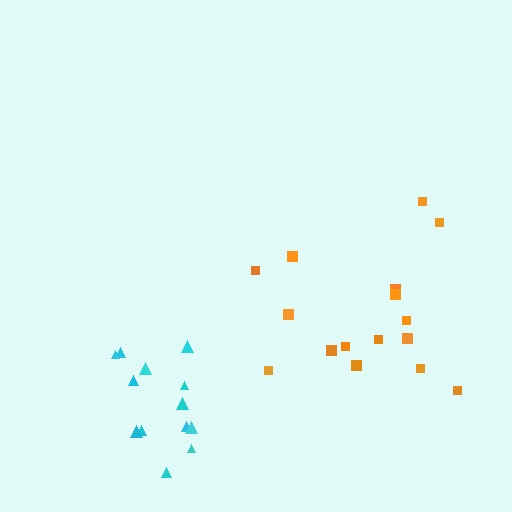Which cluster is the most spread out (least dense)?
Orange.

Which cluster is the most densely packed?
Cyan.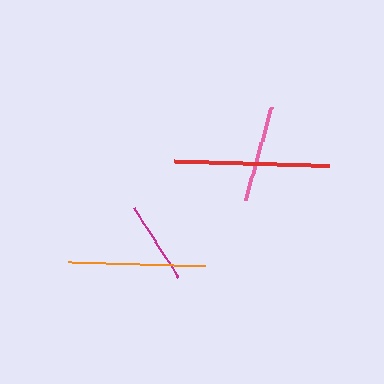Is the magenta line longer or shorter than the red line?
The red line is longer than the magenta line.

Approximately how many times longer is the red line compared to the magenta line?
The red line is approximately 1.9 times the length of the magenta line.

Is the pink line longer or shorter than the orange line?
The orange line is longer than the pink line.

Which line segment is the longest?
The red line is the longest at approximately 155 pixels.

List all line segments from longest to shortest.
From longest to shortest: red, orange, pink, magenta.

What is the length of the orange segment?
The orange segment is approximately 137 pixels long.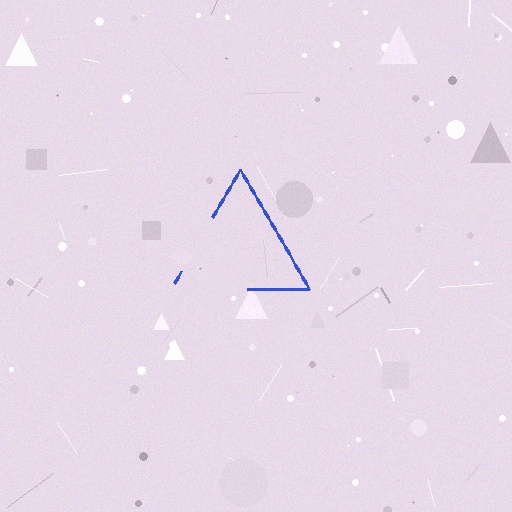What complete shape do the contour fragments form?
The contour fragments form a triangle.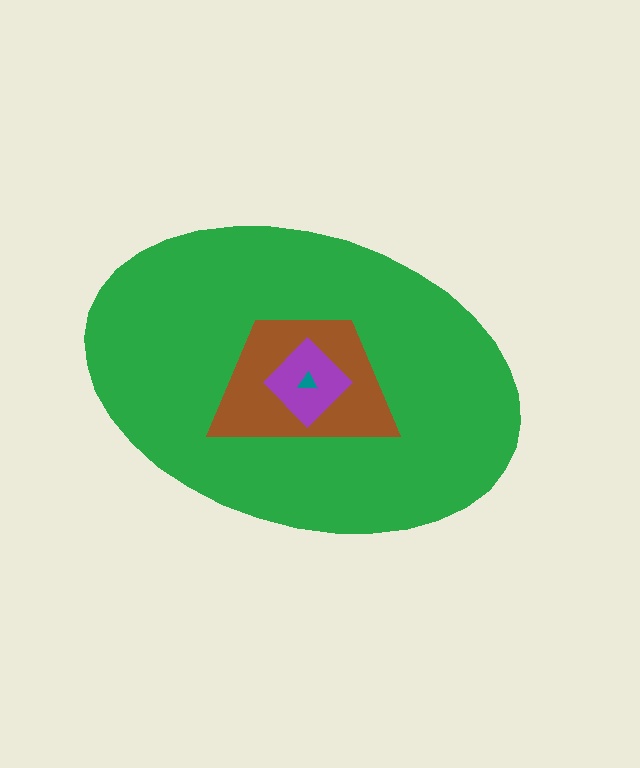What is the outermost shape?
The green ellipse.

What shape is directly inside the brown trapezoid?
The purple diamond.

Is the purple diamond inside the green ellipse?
Yes.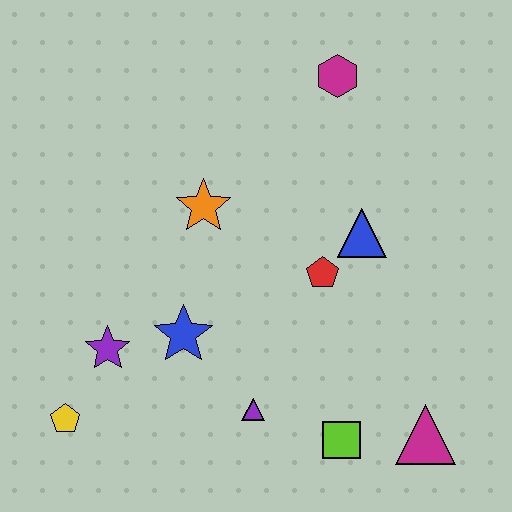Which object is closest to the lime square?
The magenta triangle is closest to the lime square.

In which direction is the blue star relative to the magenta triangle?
The blue star is to the left of the magenta triangle.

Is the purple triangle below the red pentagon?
Yes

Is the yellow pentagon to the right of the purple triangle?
No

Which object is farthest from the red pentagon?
The yellow pentagon is farthest from the red pentagon.